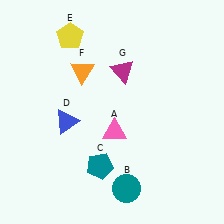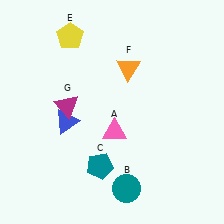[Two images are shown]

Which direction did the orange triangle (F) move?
The orange triangle (F) moved right.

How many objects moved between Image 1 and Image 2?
2 objects moved between the two images.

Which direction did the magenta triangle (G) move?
The magenta triangle (G) moved left.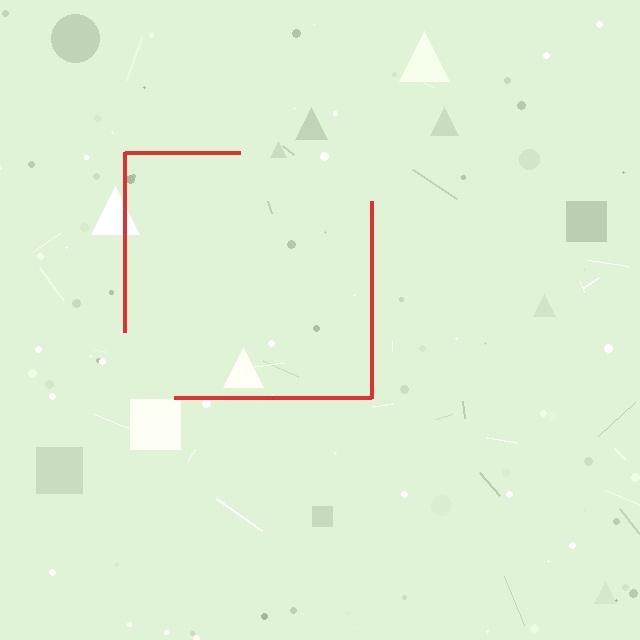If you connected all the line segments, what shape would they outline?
They would outline a square.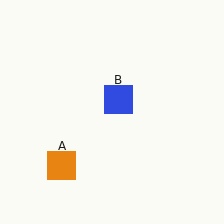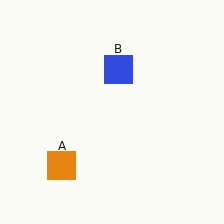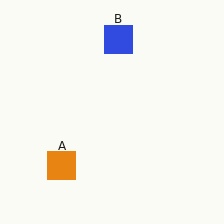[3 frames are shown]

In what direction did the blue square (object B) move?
The blue square (object B) moved up.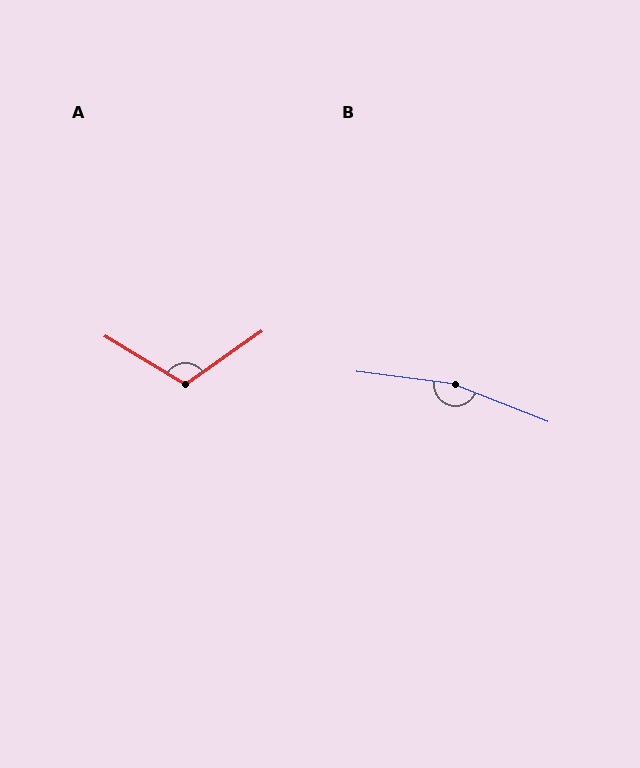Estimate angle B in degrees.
Approximately 166 degrees.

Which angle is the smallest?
A, at approximately 114 degrees.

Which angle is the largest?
B, at approximately 166 degrees.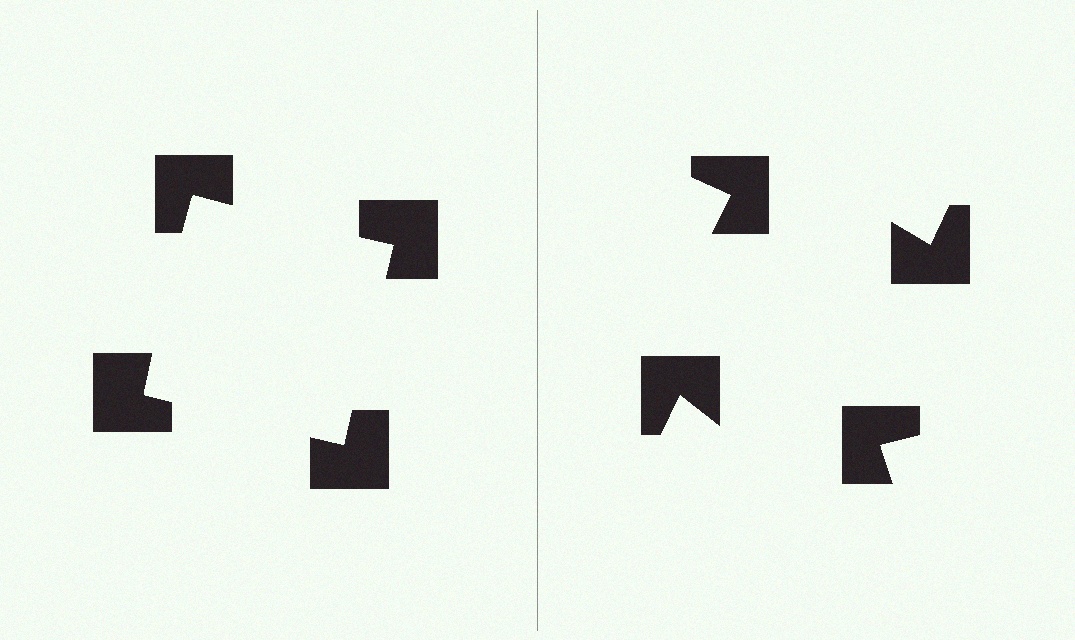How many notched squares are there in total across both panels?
8 — 4 on each side.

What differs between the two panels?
The notched squares are positioned identically on both sides; only the wedge orientations differ. On the left they align to a square; on the right they are misaligned.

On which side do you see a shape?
An illusory square appears on the left side. On the right side the wedge cuts are rotated, so no coherent shape forms.